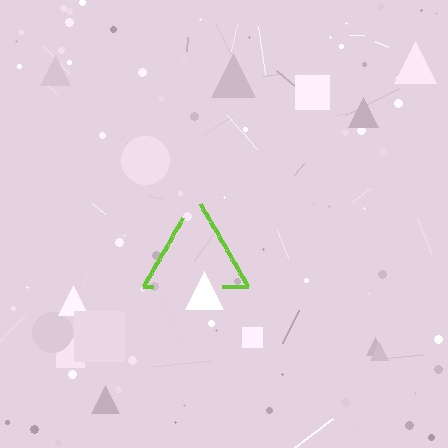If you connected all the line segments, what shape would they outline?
They would outline a triangle.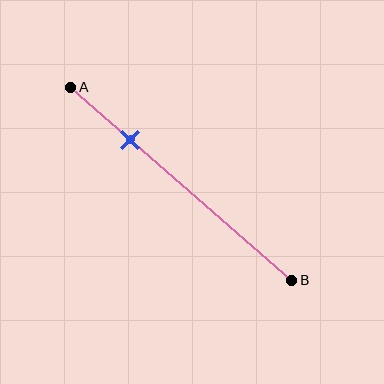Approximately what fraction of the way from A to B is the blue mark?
The blue mark is approximately 25% of the way from A to B.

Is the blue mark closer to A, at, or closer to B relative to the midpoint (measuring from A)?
The blue mark is closer to point A than the midpoint of segment AB.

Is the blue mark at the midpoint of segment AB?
No, the mark is at about 25% from A, not at the 50% midpoint.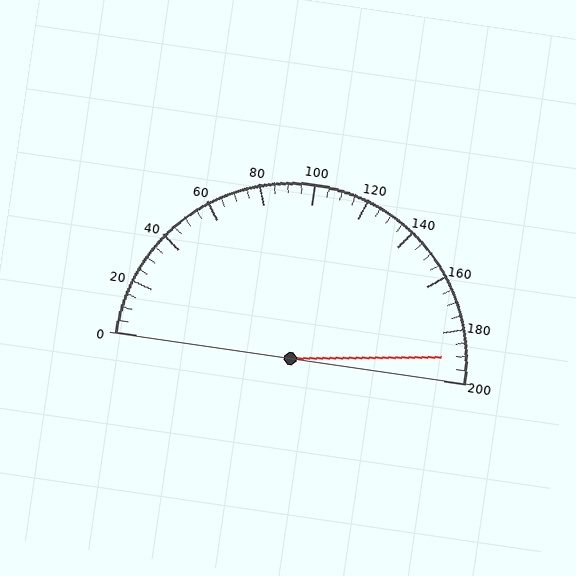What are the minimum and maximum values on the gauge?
The gauge ranges from 0 to 200.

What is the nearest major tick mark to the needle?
The nearest major tick mark is 200.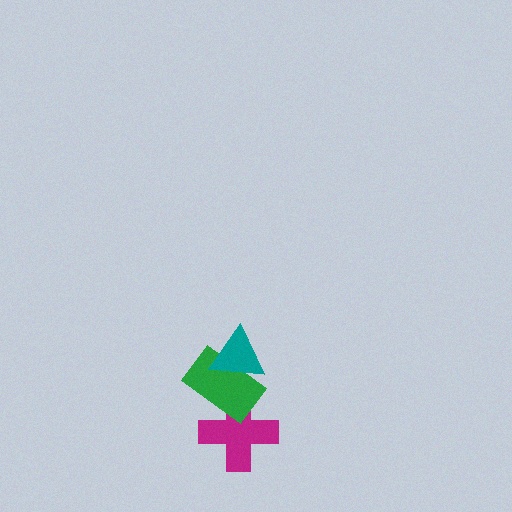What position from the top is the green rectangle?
The green rectangle is 2nd from the top.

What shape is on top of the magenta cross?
The green rectangle is on top of the magenta cross.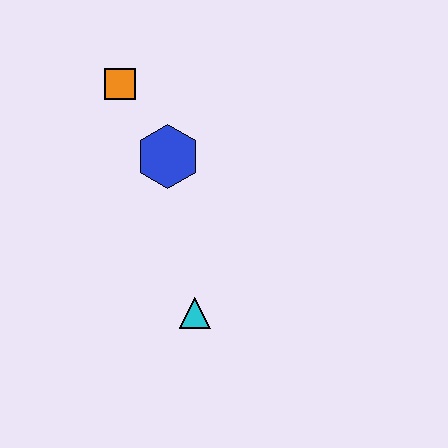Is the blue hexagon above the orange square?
No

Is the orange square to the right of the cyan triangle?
No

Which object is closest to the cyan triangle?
The blue hexagon is closest to the cyan triangle.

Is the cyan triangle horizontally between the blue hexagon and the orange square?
No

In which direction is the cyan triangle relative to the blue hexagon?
The cyan triangle is below the blue hexagon.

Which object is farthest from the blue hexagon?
The cyan triangle is farthest from the blue hexagon.